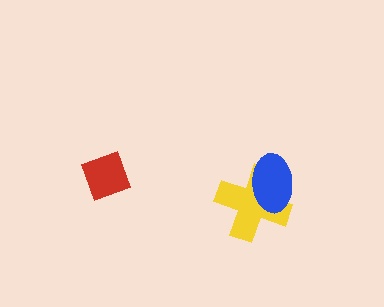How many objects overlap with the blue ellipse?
1 object overlaps with the blue ellipse.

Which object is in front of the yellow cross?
The blue ellipse is in front of the yellow cross.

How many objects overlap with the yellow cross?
1 object overlaps with the yellow cross.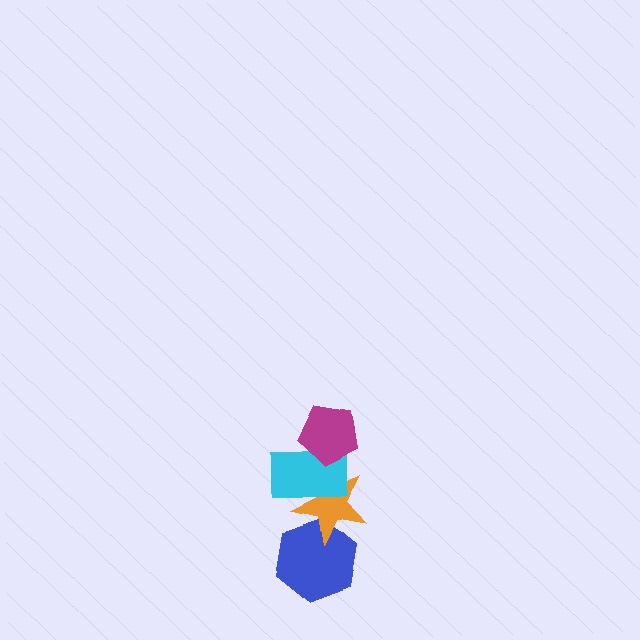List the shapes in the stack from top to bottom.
From top to bottom: the magenta pentagon, the cyan rectangle, the orange star, the blue hexagon.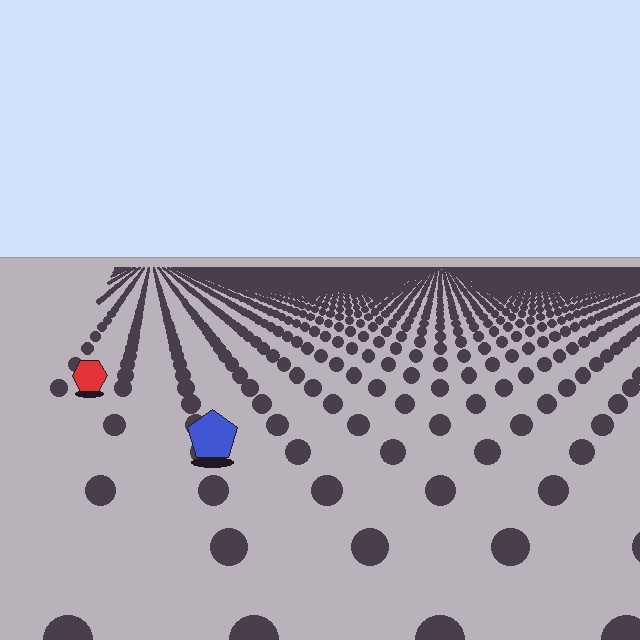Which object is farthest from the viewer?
The red hexagon is farthest from the viewer. It appears smaller and the ground texture around it is denser.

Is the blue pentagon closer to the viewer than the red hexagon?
Yes. The blue pentagon is closer — you can tell from the texture gradient: the ground texture is coarser near it.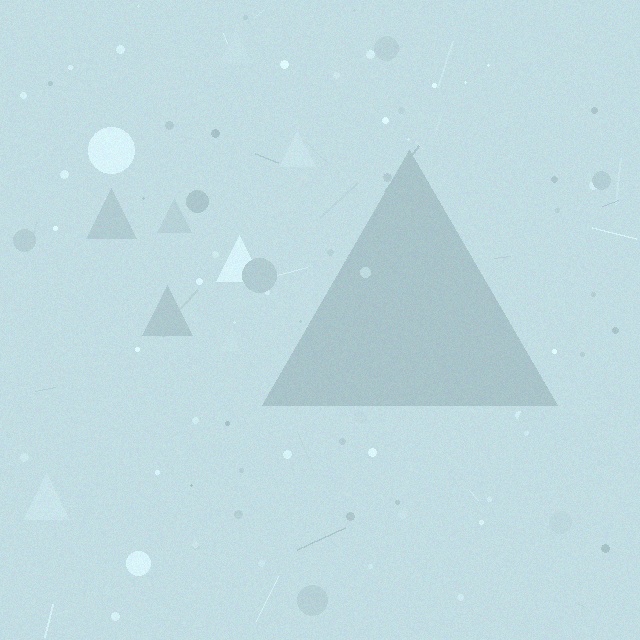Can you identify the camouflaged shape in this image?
The camouflaged shape is a triangle.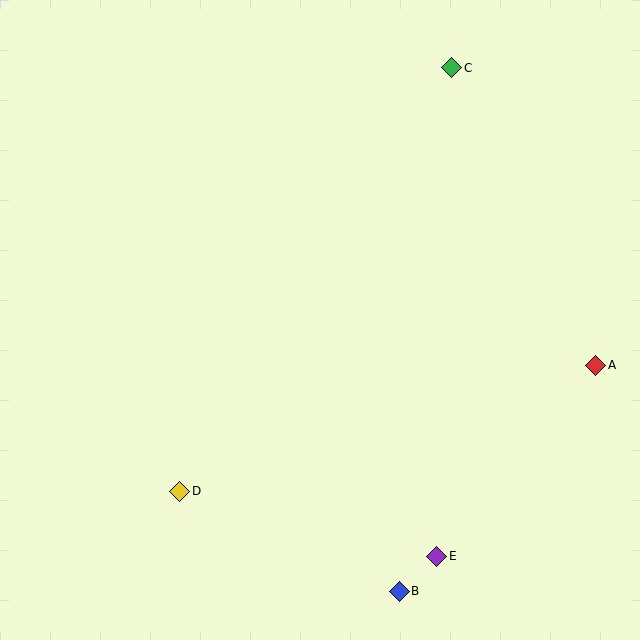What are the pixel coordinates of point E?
Point E is at (437, 556).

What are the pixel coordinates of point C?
Point C is at (452, 68).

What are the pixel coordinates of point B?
Point B is at (399, 591).